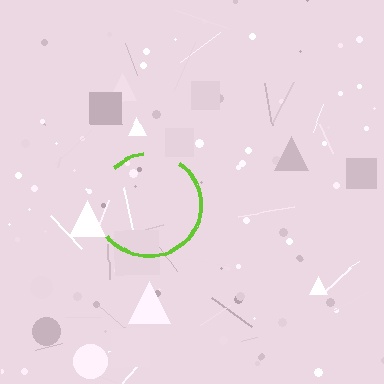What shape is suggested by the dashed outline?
The dashed outline suggests a circle.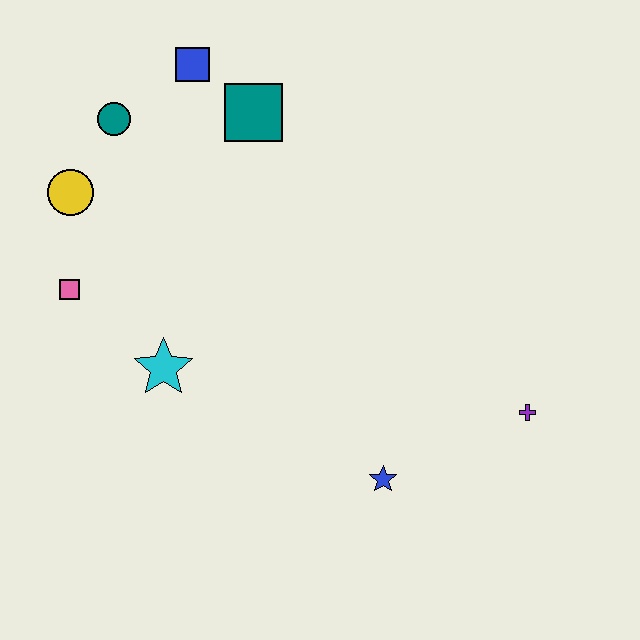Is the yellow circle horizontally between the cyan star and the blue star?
No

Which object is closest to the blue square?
The teal square is closest to the blue square.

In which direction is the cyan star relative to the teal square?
The cyan star is below the teal square.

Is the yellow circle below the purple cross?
No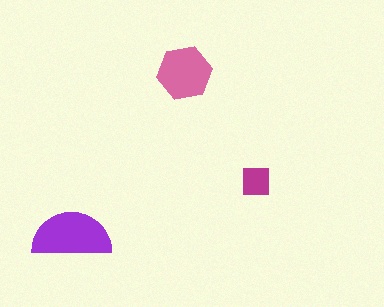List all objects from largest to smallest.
The purple semicircle, the pink hexagon, the magenta square.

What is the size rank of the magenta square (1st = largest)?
3rd.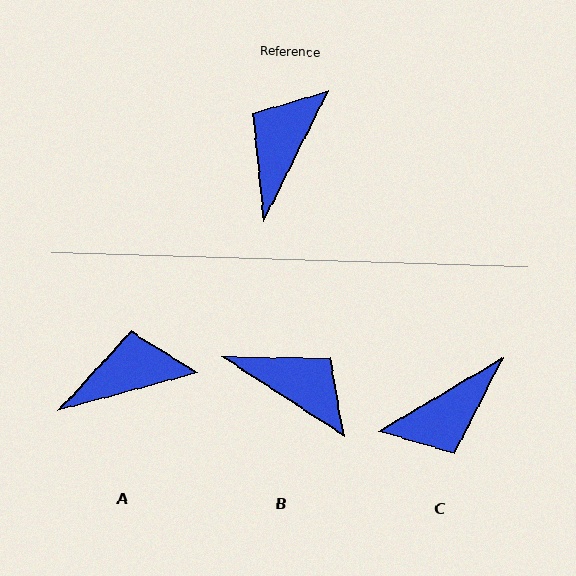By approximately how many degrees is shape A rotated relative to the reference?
Approximately 48 degrees clockwise.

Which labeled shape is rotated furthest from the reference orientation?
C, about 147 degrees away.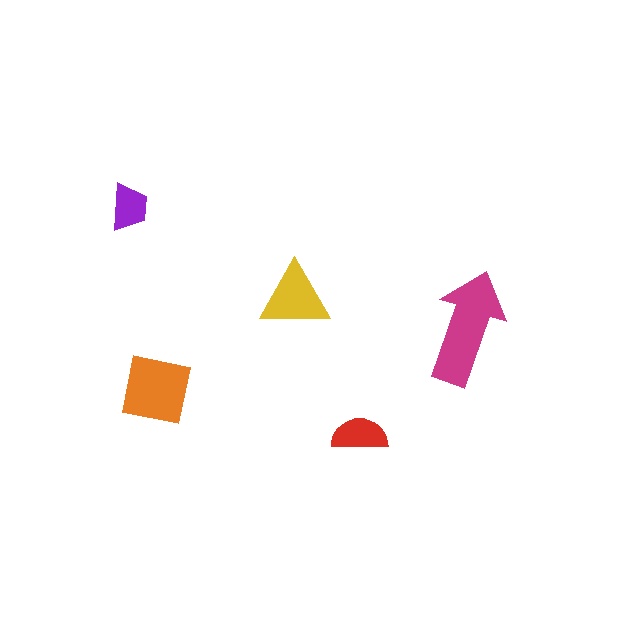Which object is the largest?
The magenta arrow.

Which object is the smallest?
The purple trapezoid.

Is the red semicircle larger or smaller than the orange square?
Smaller.